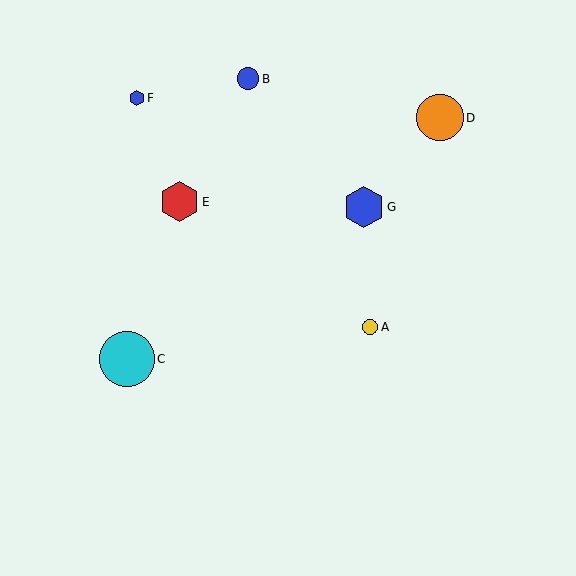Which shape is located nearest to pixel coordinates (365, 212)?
The blue hexagon (labeled G) at (364, 207) is nearest to that location.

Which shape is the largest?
The cyan circle (labeled C) is the largest.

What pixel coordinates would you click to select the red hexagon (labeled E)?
Click at (180, 202) to select the red hexagon E.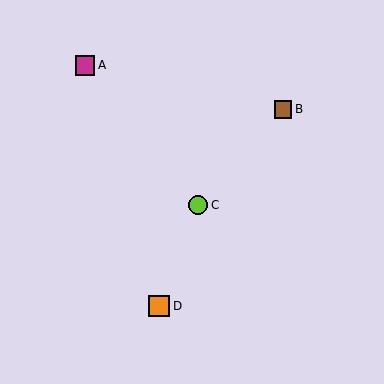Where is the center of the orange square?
The center of the orange square is at (159, 306).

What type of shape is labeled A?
Shape A is a magenta square.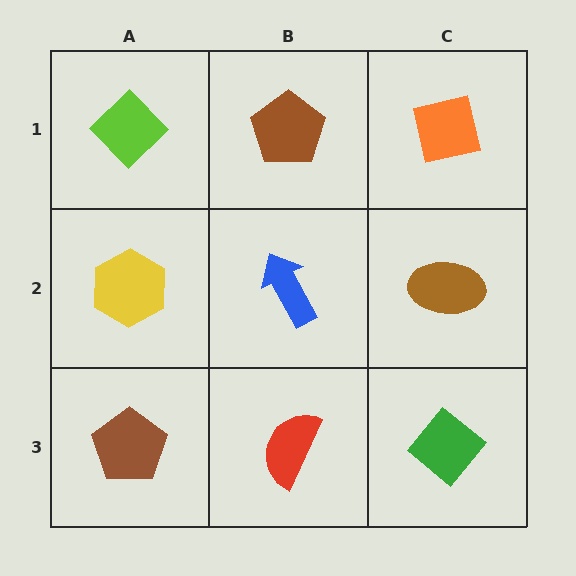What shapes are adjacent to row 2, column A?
A lime diamond (row 1, column A), a brown pentagon (row 3, column A), a blue arrow (row 2, column B).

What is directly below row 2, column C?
A green diamond.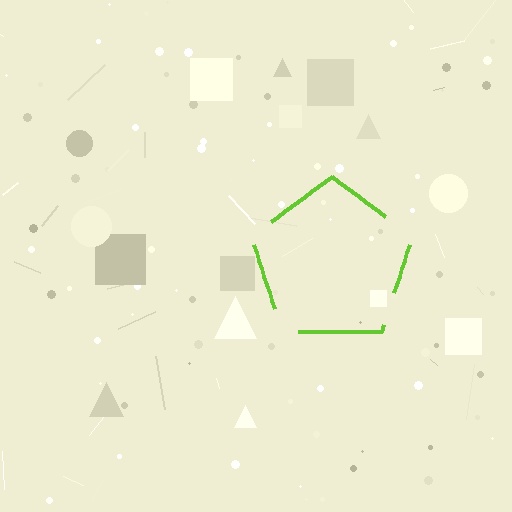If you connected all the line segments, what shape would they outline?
They would outline a pentagon.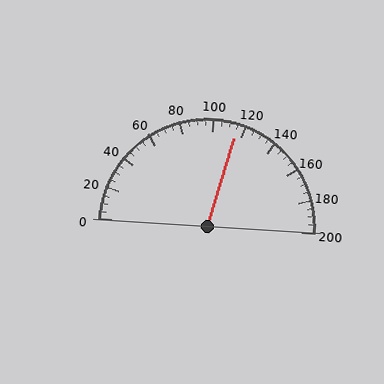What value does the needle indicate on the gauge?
The needle indicates approximately 115.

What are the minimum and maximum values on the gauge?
The gauge ranges from 0 to 200.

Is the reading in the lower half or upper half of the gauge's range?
The reading is in the upper half of the range (0 to 200).